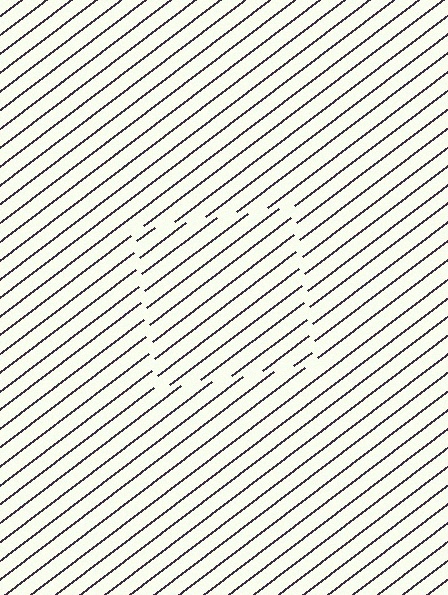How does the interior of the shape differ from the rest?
The interior of the shape contains the same grating, shifted by half a period — the contour is defined by the phase discontinuity where line-ends from the inner and outer gratings abut.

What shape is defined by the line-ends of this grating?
An illusory square. The interior of the shape contains the same grating, shifted by half a period — the contour is defined by the phase discontinuity where line-ends from the inner and outer gratings abut.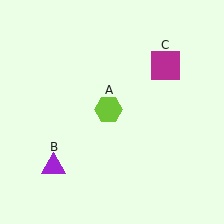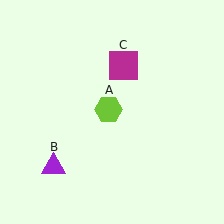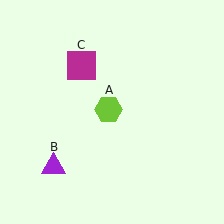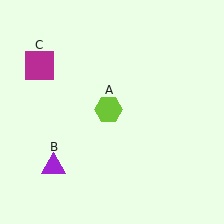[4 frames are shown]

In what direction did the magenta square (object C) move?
The magenta square (object C) moved left.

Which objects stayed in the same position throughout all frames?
Lime hexagon (object A) and purple triangle (object B) remained stationary.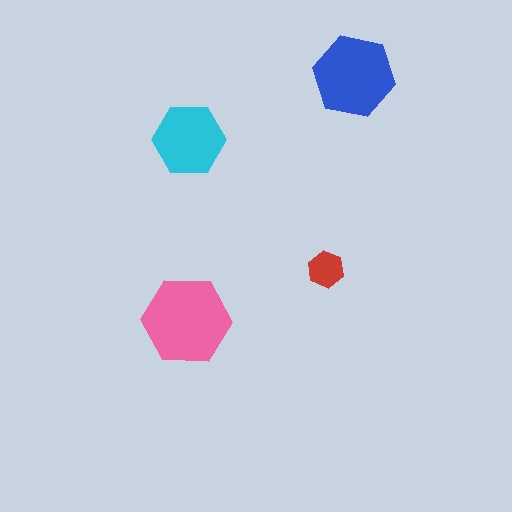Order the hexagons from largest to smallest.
the pink one, the blue one, the cyan one, the red one.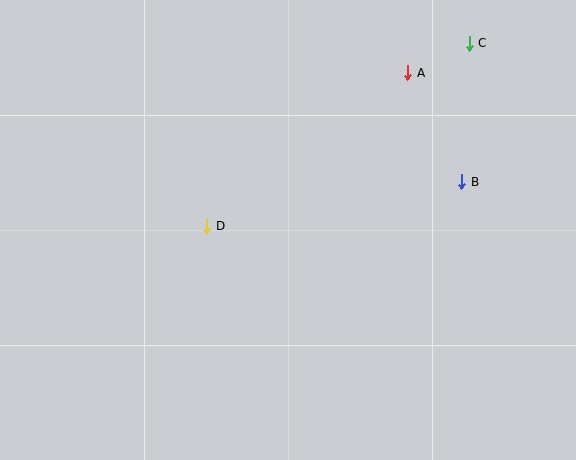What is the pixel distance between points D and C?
The distance between D and C is 320 pixels.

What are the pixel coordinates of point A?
Point A is at (408, 73).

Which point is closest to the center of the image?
Point D at (207, 226) is closest to the center.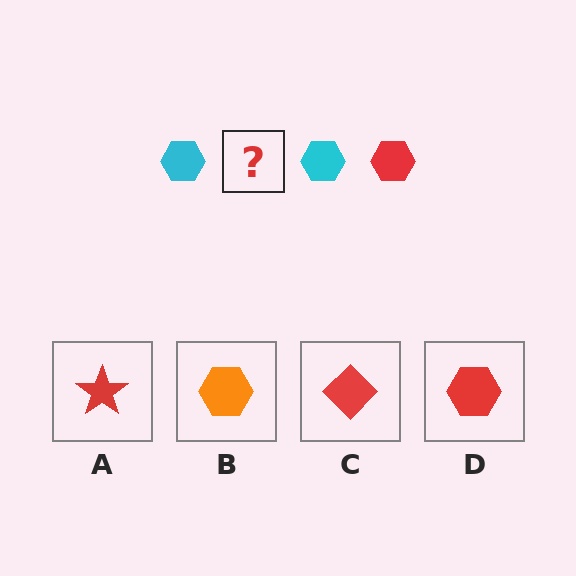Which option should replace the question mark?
Option D.